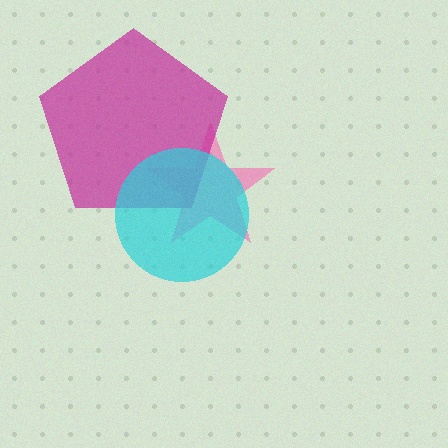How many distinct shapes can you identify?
There are 3 distinct shapes: a pink star, a magenta pentagon, a cyan circle.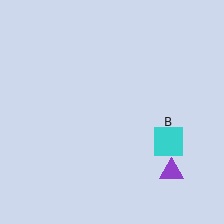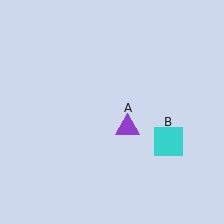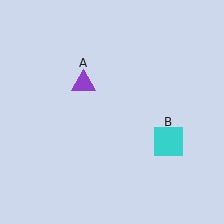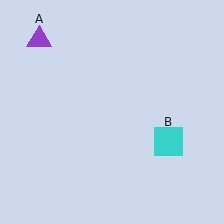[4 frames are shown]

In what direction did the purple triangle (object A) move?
The purple triangle (object A) moved up and to the left.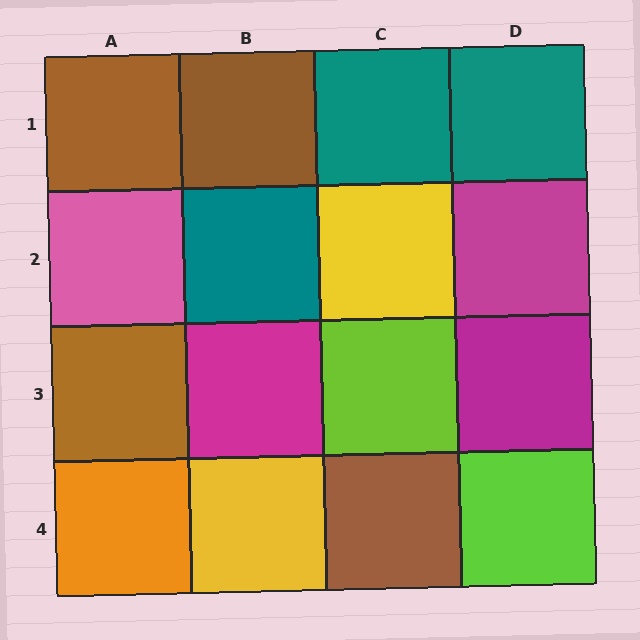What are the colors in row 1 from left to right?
Brown, brown, teal, teal.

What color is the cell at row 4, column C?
Brown.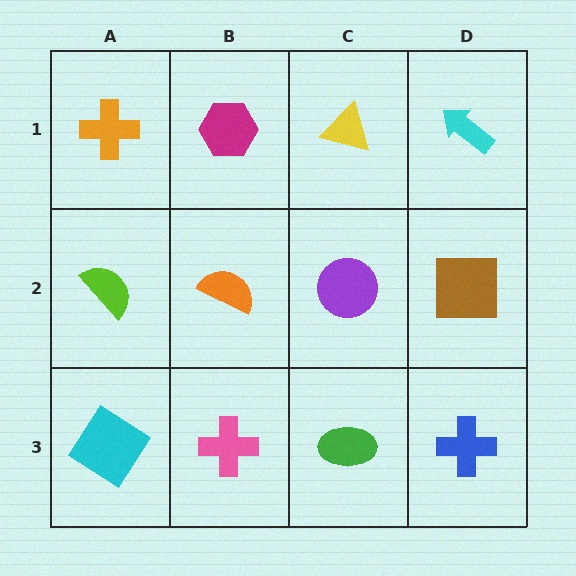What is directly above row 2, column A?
An orange cross.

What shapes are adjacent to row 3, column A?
A lime semicircle (row 2, column A), a pink cross (row 3, column B).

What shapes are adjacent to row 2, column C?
A yellow triangle (row 1, column C), a green ellipse (row 3, column C), an orange semicircle (row 2, column B), a brown square (row 2, column D).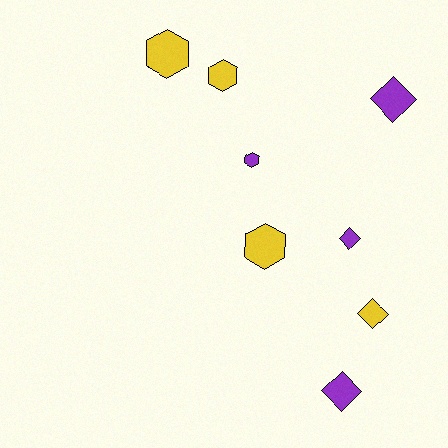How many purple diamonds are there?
There are 3 purple diamonds.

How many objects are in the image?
There are 8 objects.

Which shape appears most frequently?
Hexagon, with 4 objects.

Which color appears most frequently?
Purple, with 4 objects.